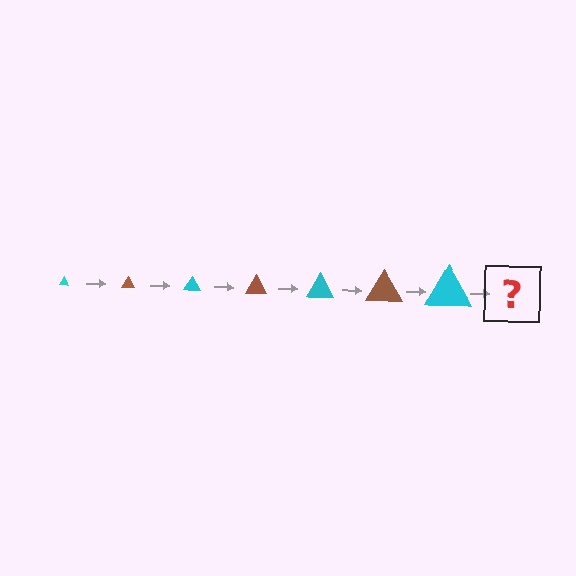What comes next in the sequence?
The next element should be a brown triangle, larger than the previous one.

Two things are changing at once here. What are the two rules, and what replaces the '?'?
The two rules are that the triangle grows larger each step and the color cycles through cyan and brown. The '?' should be a brown triangle, larger than the previous one.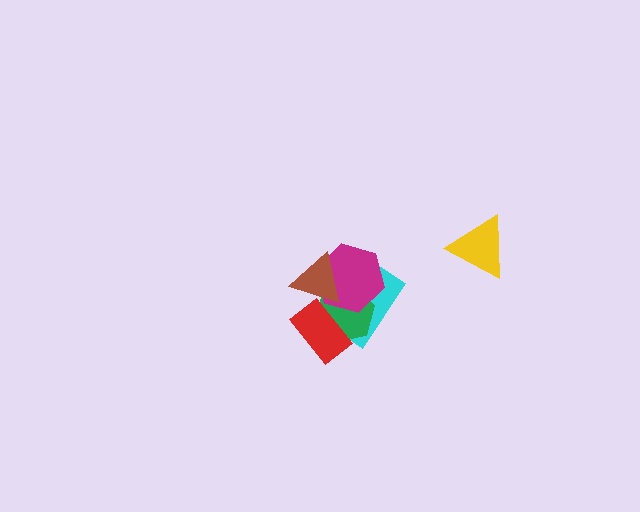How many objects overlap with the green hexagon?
4 objects overlap with the green hexagon.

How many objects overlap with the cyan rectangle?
4 objects overlap with the cyan rectangle.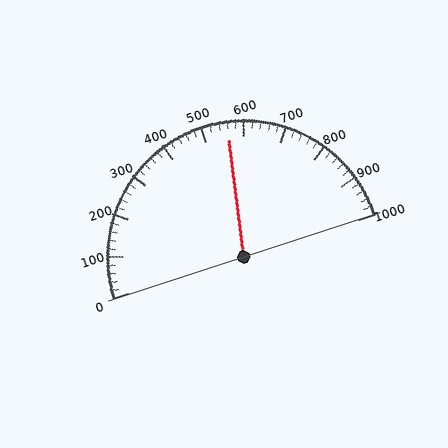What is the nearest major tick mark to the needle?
The nearest major tick mark is 600.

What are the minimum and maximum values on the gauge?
The gauge ranges from 0 to 1000.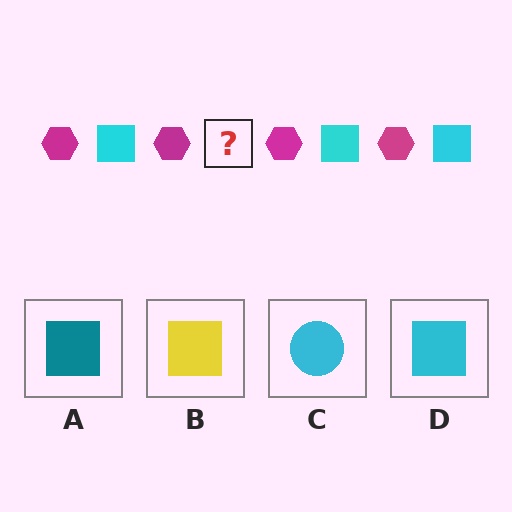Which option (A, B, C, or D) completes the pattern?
D.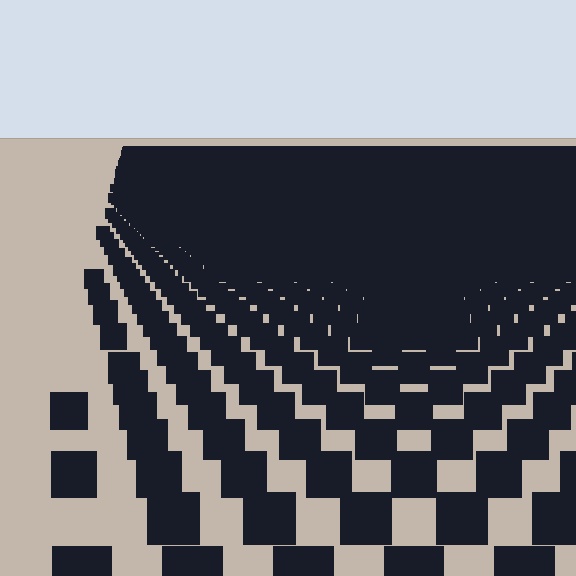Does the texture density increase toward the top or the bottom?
Density increases toward the top.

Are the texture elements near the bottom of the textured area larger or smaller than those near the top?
Larger. Near the bottom, elements are closer to the viewer and appear at a bigger on-screen size.